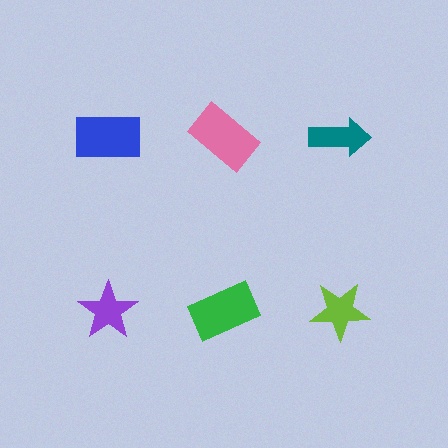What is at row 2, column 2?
A green rectangle.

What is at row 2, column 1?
A purple star.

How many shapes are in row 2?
3 shapes.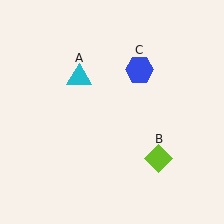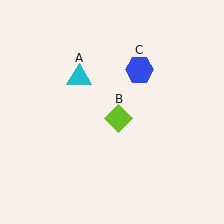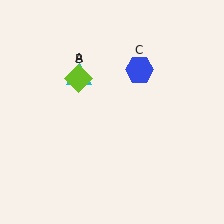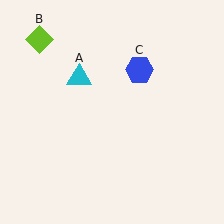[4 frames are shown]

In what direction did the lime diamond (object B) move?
The lime diamond (object B) moved up and to the left.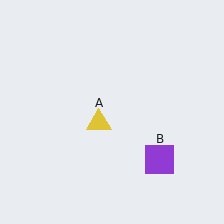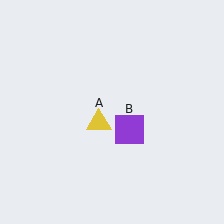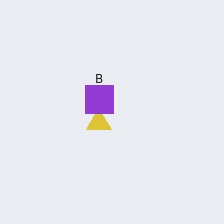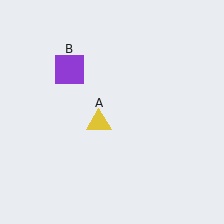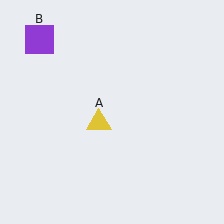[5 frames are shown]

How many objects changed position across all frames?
1 object changed position: purple square (object B).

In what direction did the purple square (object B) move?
The purple square (object B) moved up and to the left.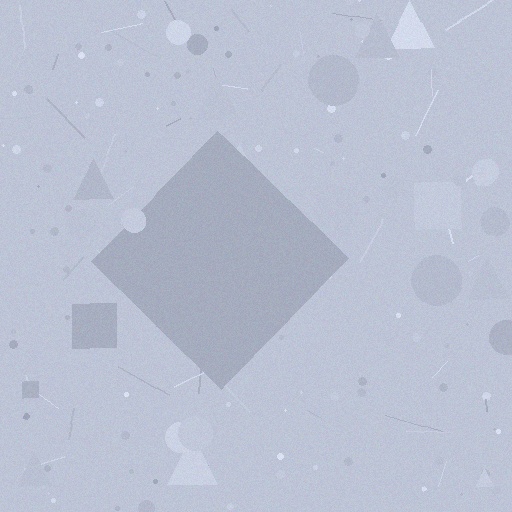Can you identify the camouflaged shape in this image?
The camouflaged shape is a diamond.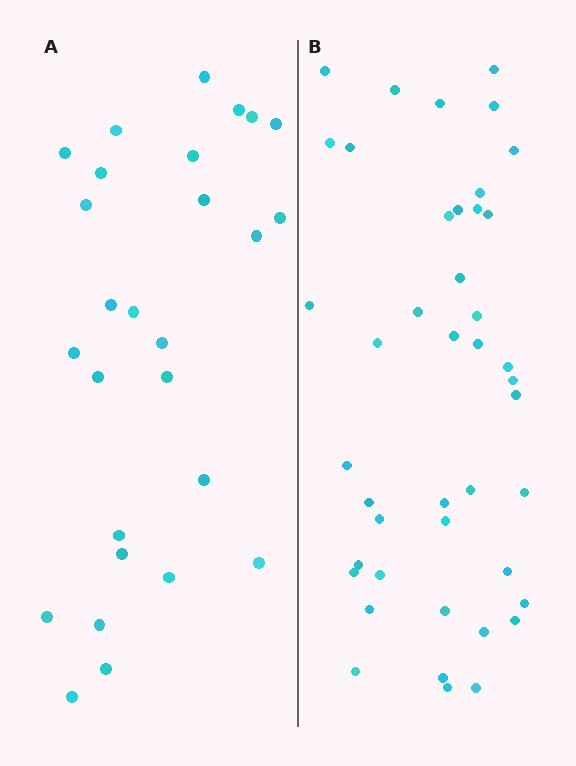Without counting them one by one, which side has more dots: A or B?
Region B (the right region) has more dots.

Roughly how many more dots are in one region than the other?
Region B has approximately 15 more dots than region A.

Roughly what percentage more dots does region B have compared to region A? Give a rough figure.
About 60% more.